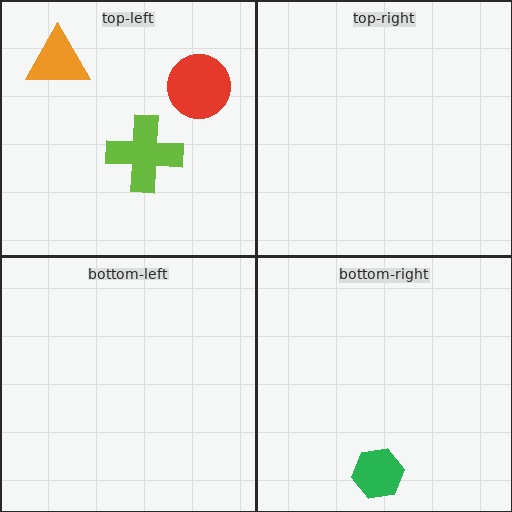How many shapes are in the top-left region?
3.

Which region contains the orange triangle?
The top-left region.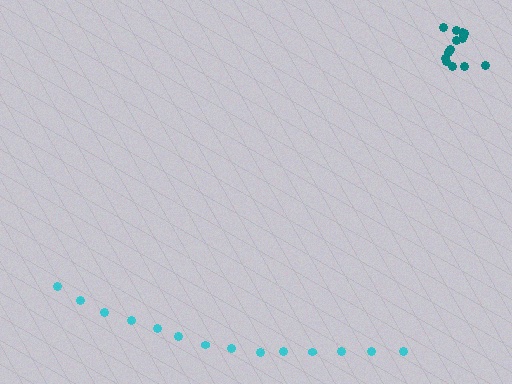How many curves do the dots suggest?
There are 2 distinct paths.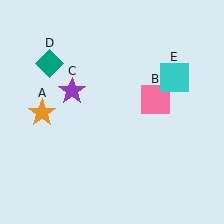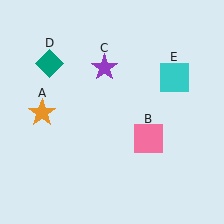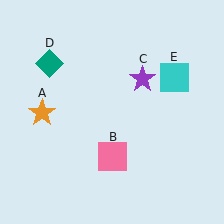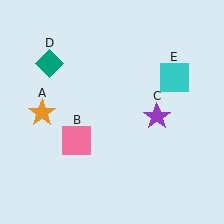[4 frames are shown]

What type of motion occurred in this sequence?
The pink square (object B), purple star (object C) rotated clockwise around the center of the scene.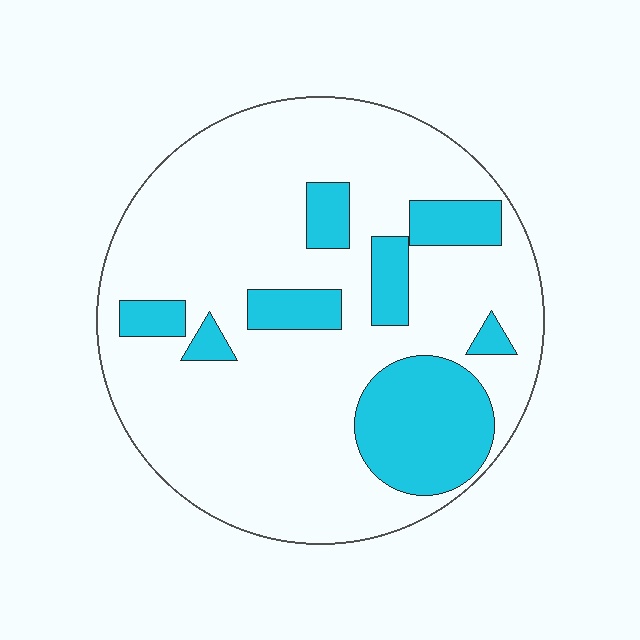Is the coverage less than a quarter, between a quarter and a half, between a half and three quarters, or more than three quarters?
Less than a quarter.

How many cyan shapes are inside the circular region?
8.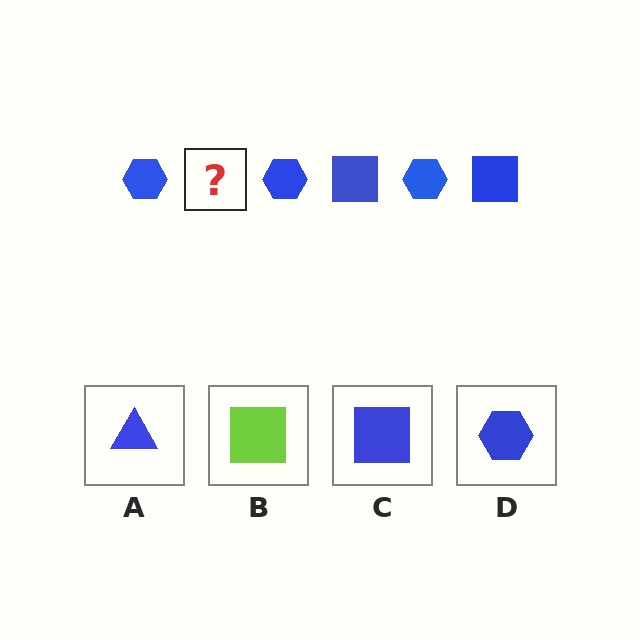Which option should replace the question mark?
Option C.